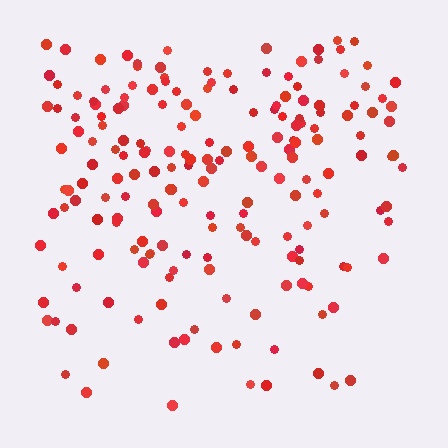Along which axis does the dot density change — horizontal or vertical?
Vertical.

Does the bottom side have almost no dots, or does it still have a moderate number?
Still a moderate number, just noticeably fewer than the top.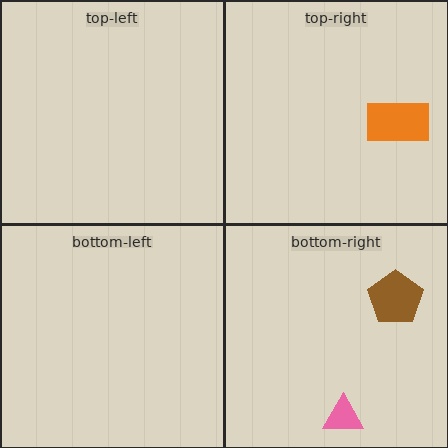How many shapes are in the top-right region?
1.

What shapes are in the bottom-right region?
The brown pentagon, the pink triangle.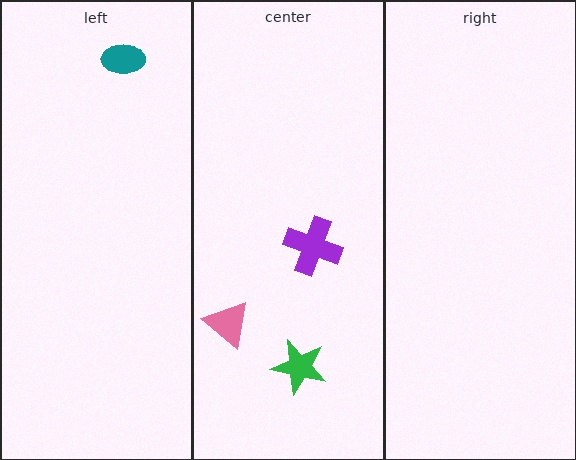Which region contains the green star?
The center region.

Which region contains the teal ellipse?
The left region.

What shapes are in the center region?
The pink triangle, the purple cross, the green star.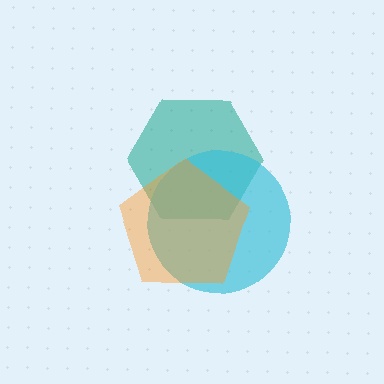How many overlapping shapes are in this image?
There are 3 overlapping shapes in the image.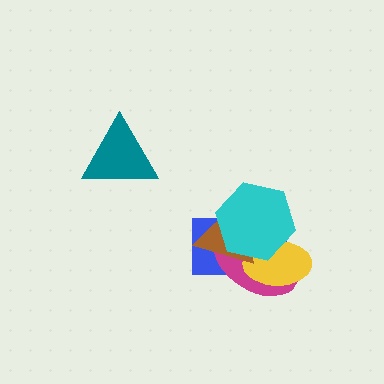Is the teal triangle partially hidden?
No, no other shape covers it.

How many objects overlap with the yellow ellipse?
4 objects overlap with the yellow ellipse.